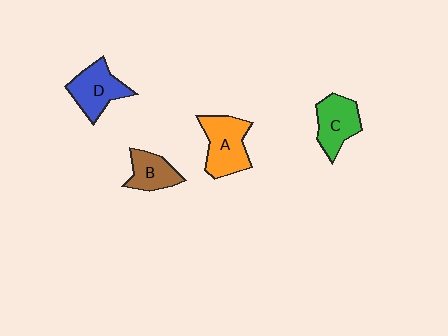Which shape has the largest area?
Shape A (orange).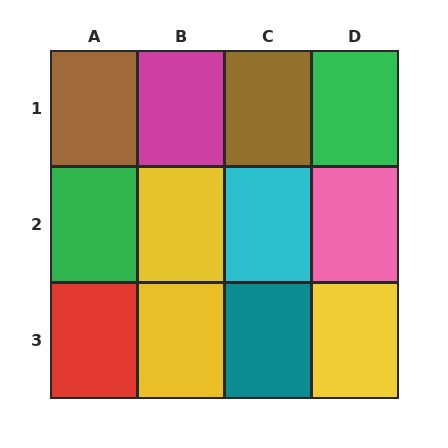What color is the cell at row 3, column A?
Red.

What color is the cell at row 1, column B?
Magenta.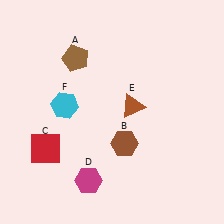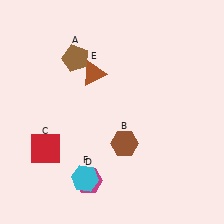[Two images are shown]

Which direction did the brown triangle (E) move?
The brown triangle (E) moved left.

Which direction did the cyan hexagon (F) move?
The cyan hexagon (F) moved down.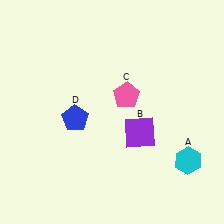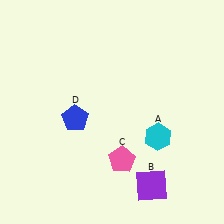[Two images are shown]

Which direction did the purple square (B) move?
The purple square (B) moved down.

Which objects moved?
The objects that moved are: the cyan hexagon (A), the purple square (B), the pink pentagon (C).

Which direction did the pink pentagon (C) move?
The pink pentagon (C) moved down.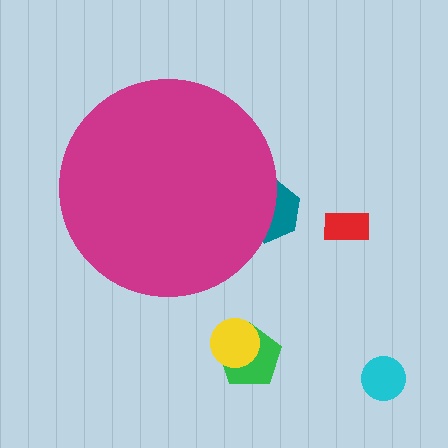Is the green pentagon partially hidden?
No, the green pentagon is fully visible.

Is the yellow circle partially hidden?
No, the yellow circle is fully visible.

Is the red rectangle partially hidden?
No, the red rectangle is fully visible.